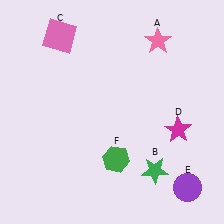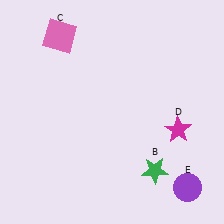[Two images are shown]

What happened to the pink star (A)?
The pink star (A) was removed in Image 2. It was in the top-right area of Image 1.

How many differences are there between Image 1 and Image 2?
There are 2 differences between the two images.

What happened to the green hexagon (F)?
The green hexagon (F) was removed in Image 2. It was in the bottom-right area of Image 1.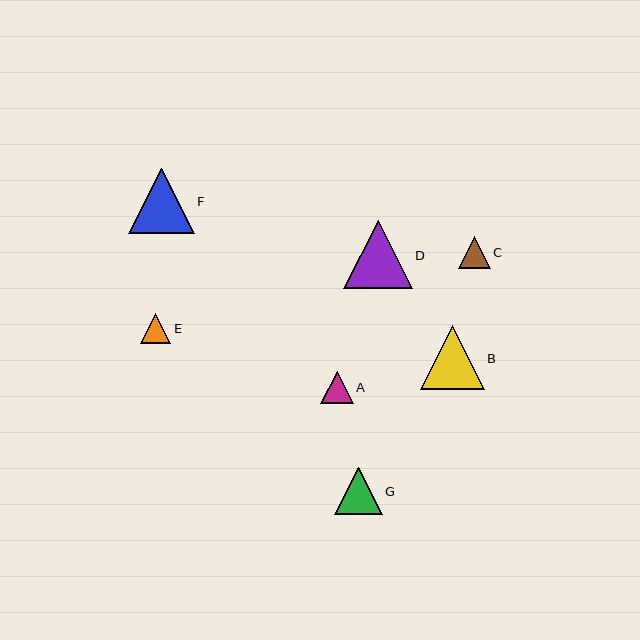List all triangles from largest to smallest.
From largest to smallest: D, F, B, G, A, C, E.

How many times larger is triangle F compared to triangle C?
Triangle F is approximately 2.1 times the size of triangle C.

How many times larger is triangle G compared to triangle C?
Triangle G is approximately 1.5 times the size of triangle C.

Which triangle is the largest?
Triangle D is the largest with a size of approximately 68 pixels.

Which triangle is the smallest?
Triangle E is the smallest with a size of approximately 30 pixels.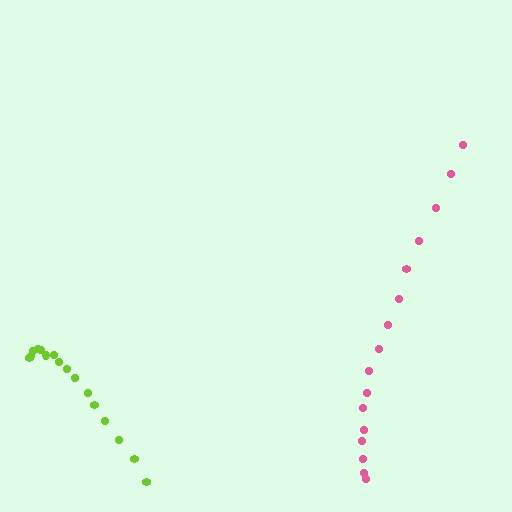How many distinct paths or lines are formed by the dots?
There are 2 distinct paths.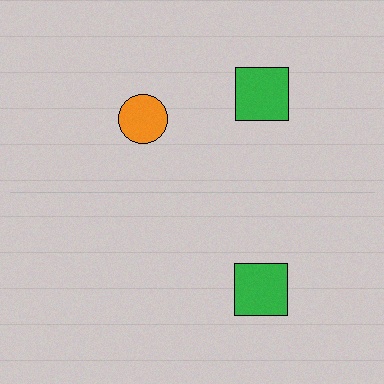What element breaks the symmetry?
A orange circle is missing from the bottom side.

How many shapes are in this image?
There are 3 shapes in this image.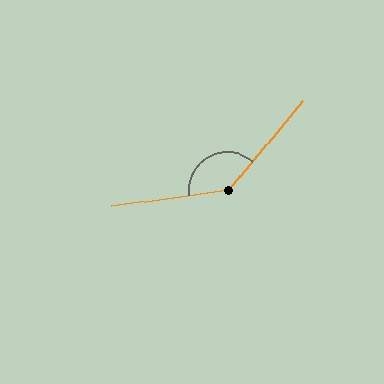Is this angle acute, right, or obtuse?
It is obtuse.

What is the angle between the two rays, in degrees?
Approximately 138 degrees.